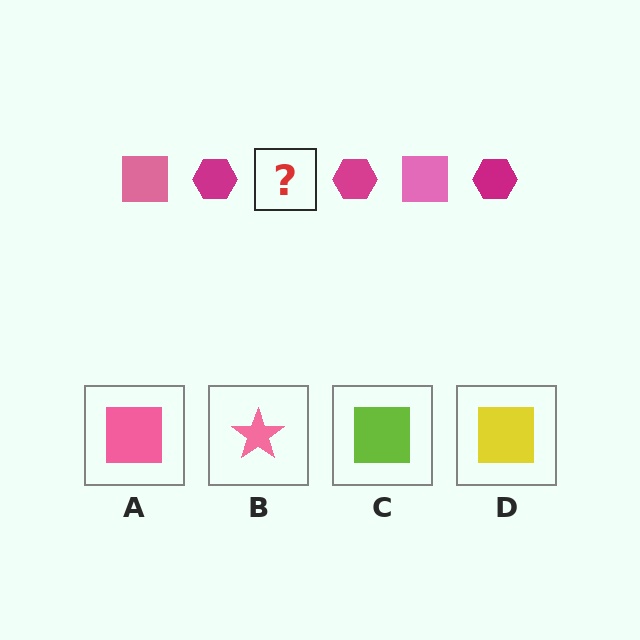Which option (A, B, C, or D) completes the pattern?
A.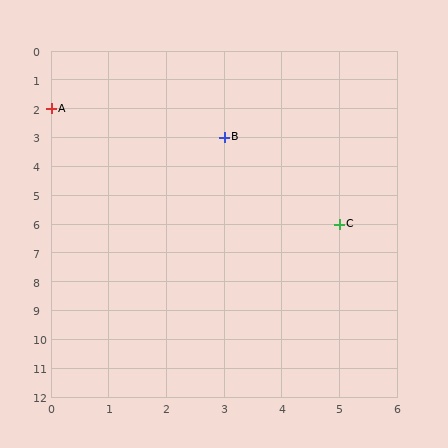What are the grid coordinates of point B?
Point B is at grid coordinates (3, 3).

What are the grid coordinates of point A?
Point A is at grid coordinates (0, 2).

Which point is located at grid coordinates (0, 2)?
Point A is at (0, 2).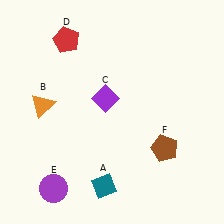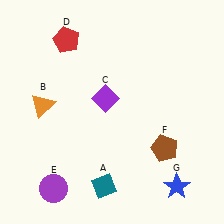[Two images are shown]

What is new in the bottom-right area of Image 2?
A blue star (G) was added in the bottom-right area of Image 2.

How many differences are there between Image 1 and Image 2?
There is 1 difference between the two images.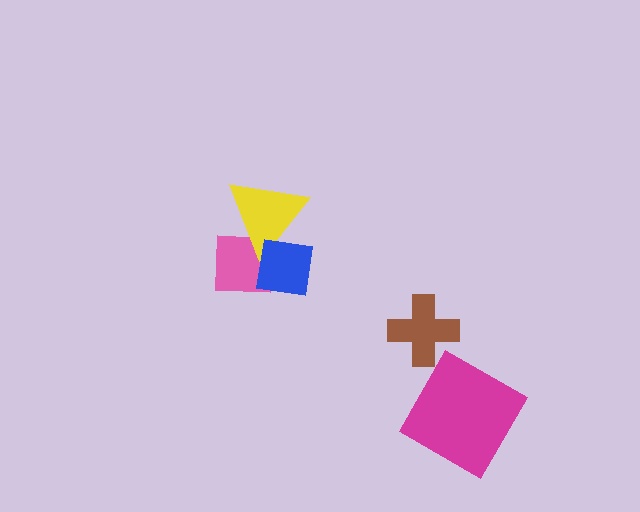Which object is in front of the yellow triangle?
The blue square is in front of the yellow triangle.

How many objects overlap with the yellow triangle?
2 objects overlap with the yellow triangle.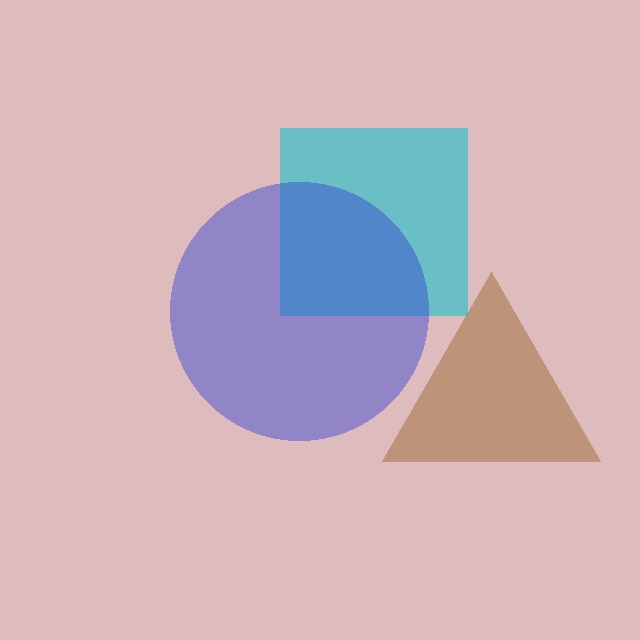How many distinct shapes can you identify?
There are 3 distinct shapes: a cyan square, a brown triangle, a blue circle.